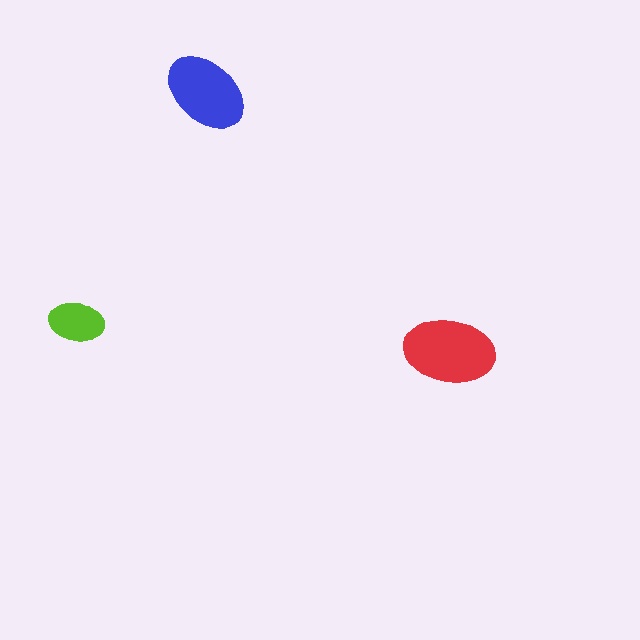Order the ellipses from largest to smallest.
the red one, the blue one, the lime one.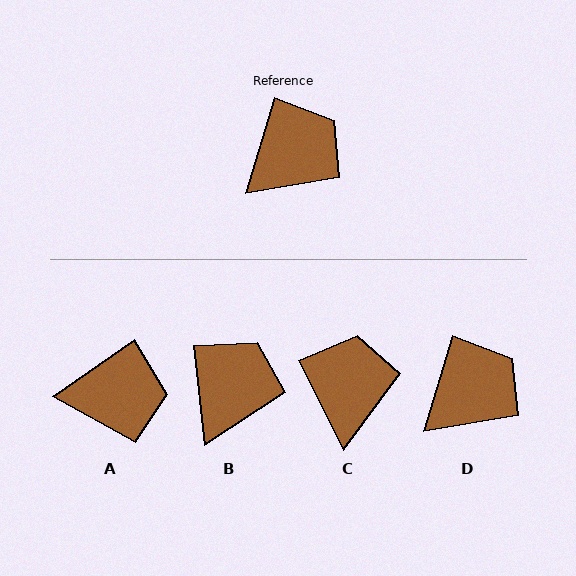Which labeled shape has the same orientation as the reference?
D.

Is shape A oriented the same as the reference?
No, it is off by about 38 degrees.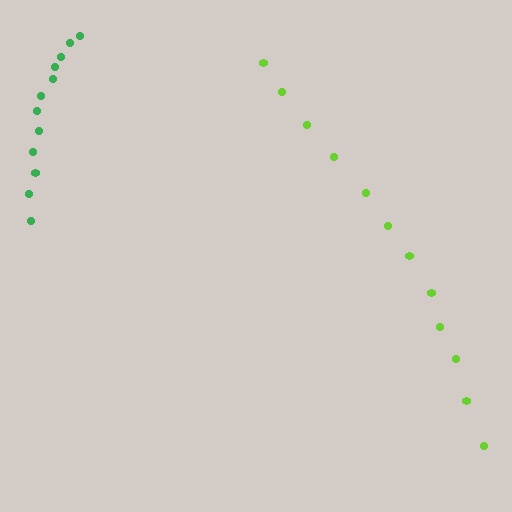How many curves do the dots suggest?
There are 2 distinct paths.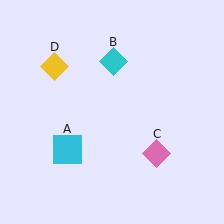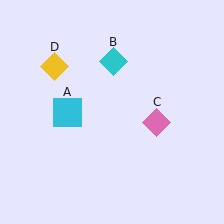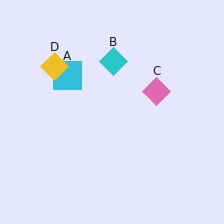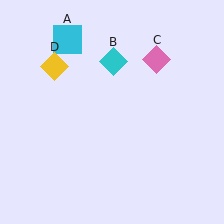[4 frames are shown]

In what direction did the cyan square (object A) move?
The cyan square (object A) moved up.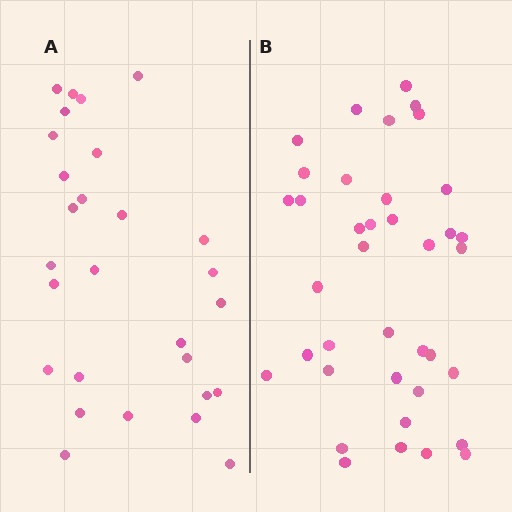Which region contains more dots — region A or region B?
Region B (the right region) has more dots.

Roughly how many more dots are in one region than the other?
Region B has roughly 10 or so more dots than region A.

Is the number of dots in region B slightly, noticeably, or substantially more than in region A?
Region B has noticeably more, but not dramatically so. The ratio is roughly 1.4 to 1.